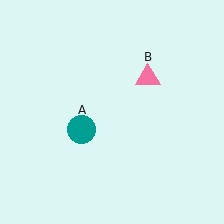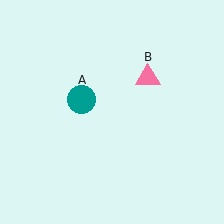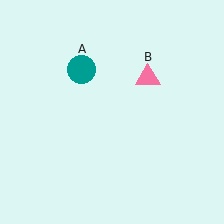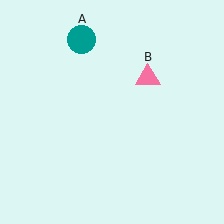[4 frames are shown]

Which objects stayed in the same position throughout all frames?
Pink triangle (object B) remained stationary.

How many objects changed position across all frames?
1 object changed position: teal circle (object A).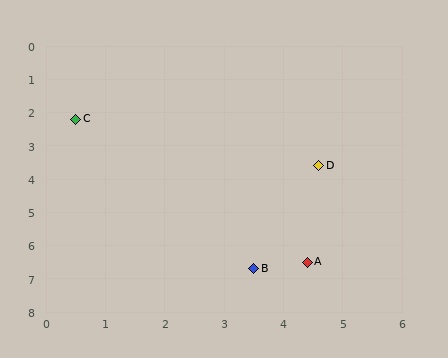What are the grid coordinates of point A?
Point A is at approximately (4.4, 6.5).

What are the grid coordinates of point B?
Point B is at approximately (3.5, 6.7).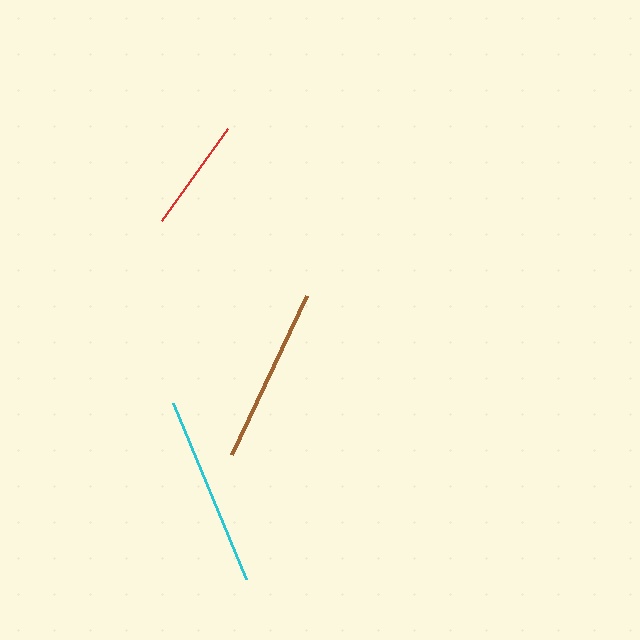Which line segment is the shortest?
The red line is the shortest at approximately 114 pixels.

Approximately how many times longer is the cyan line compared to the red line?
The cyan line is approximately 1.7 times the length of the red line.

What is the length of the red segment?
The red segment is approximately 114 pixels long.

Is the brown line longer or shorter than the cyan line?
The cyan line is longer than the brown line.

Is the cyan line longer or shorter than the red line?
The cyan line is longer than the red line.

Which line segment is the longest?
The cyan line is the longest at approximately 190 pixels.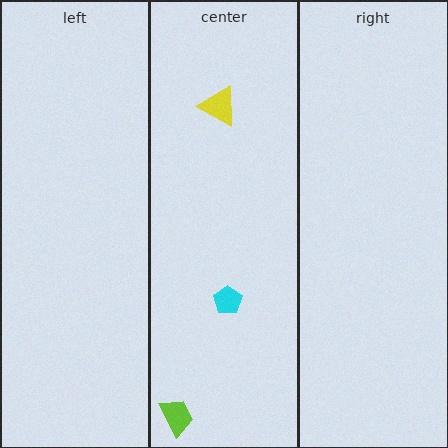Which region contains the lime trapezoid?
The center region.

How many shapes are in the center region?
3.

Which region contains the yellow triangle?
The center region.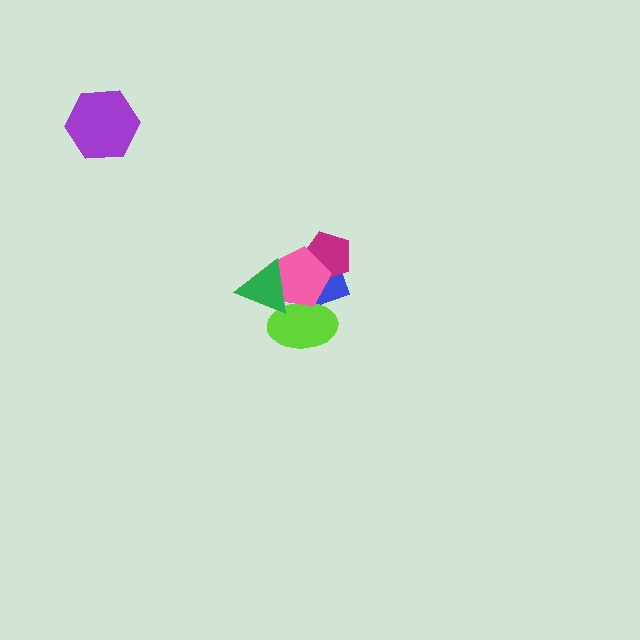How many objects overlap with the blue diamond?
3 objects overlap with the blue diamond.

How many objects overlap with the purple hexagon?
0 objects overlap with the purple hexagon.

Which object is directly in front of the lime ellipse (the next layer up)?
The pink pentagon is directly in front of the lime ellipse.